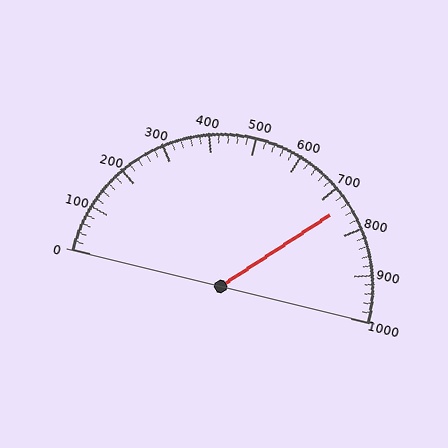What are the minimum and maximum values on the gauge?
The gauge ranges from 0 to 1000.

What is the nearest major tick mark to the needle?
The nearest major tick mark is 700.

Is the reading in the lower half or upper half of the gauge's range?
The reading is in the upper half of the range (0 to 1000).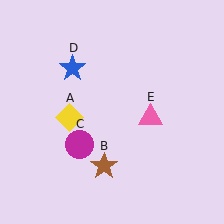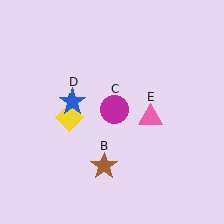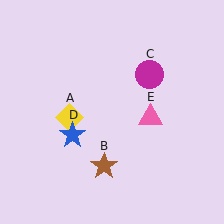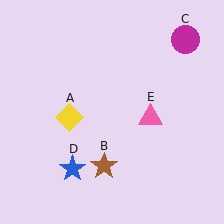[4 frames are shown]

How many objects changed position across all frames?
2 objects changed position: magenta circle (object C), blue star (object D).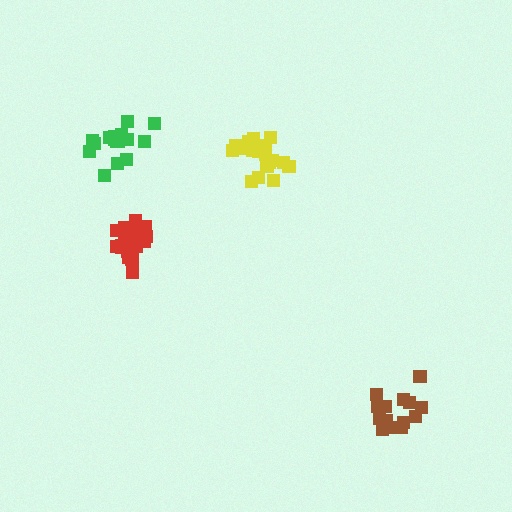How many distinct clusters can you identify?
There are 4 distinct clusters.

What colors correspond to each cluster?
The clusters are colored: red, green, yellow, brown.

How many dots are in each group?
Group 1: 19 dots, Group 2: 17 dots, Group 3: 18 dots, Group 4: 14 dots (68 total).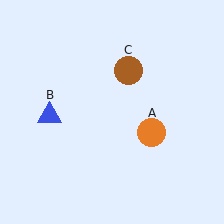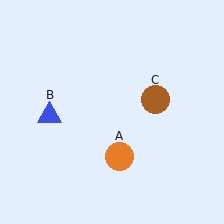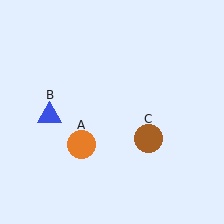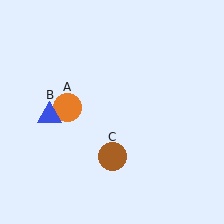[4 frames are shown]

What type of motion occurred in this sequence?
The orange circle (object A), brown circle (object C) rotated clockwise around the center of the scene.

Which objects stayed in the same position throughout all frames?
Blue triangle (object B) remained stationary.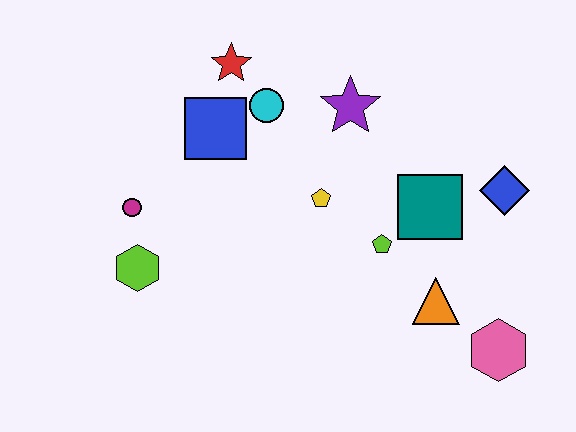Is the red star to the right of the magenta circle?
Yes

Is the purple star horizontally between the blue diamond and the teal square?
No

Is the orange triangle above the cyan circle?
No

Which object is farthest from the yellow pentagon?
The pink hexagon is farthest from the yellow pentagon.